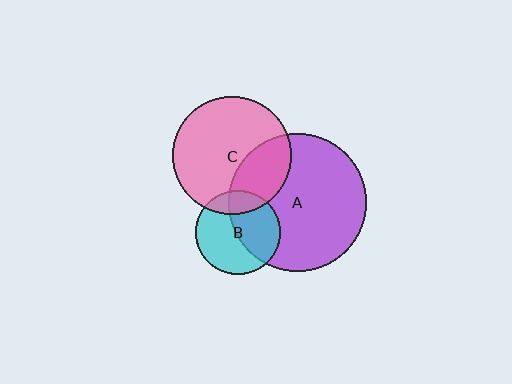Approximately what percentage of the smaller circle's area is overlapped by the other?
Approximately 20%.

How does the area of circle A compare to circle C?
Approximately 1.4 times.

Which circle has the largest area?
Circle A (purple).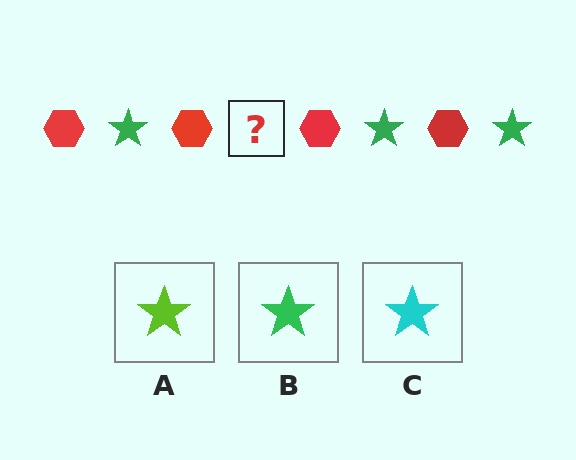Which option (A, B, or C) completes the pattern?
B.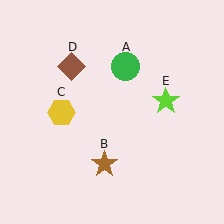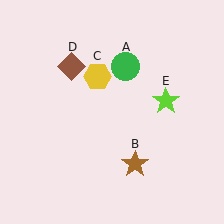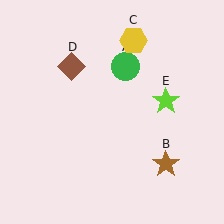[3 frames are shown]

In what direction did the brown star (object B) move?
The brown star (object B) moved right.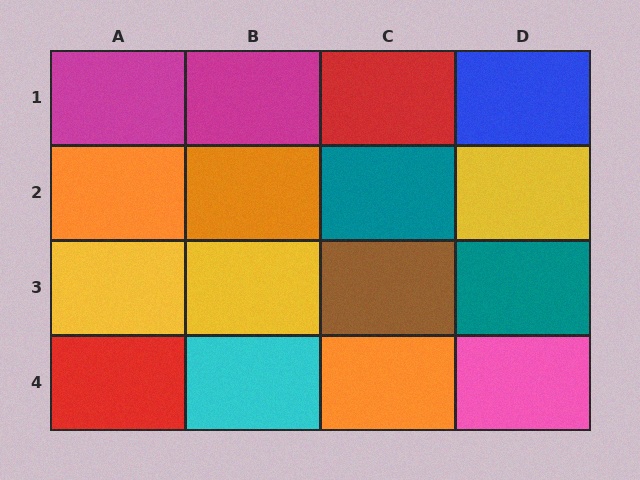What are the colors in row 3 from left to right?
Yellow, yellow, brown, teal.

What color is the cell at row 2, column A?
Orange.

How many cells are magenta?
2 cells are magenta.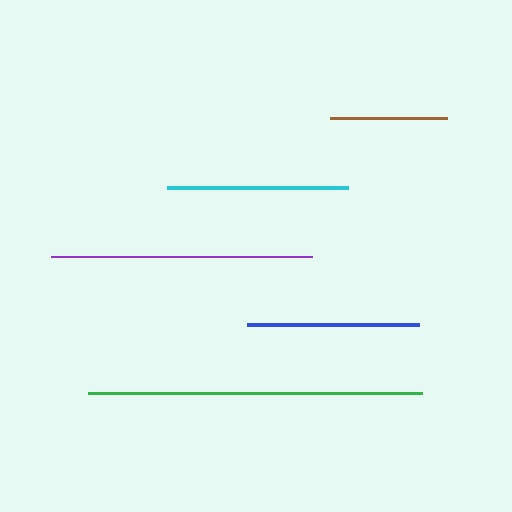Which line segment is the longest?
The green line is the longest at approximately 334 pixels.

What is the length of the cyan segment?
The cyan segment is approximately 181 pixels long.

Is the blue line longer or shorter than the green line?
The green line is longer than the blue line.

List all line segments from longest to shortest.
From longest to shortest: green, purple, cyan, blue, brown.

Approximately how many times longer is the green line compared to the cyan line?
The green line is approximately 1.8 times the length of the cyan line.